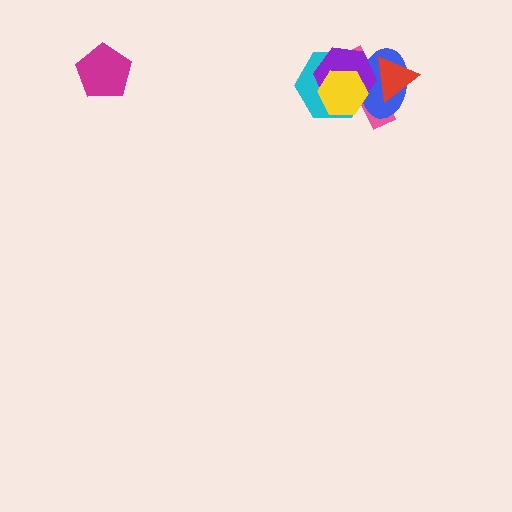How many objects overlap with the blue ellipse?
5 objects overlap with the blue ellipse.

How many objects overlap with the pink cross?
5 objects overlap with the pink cross.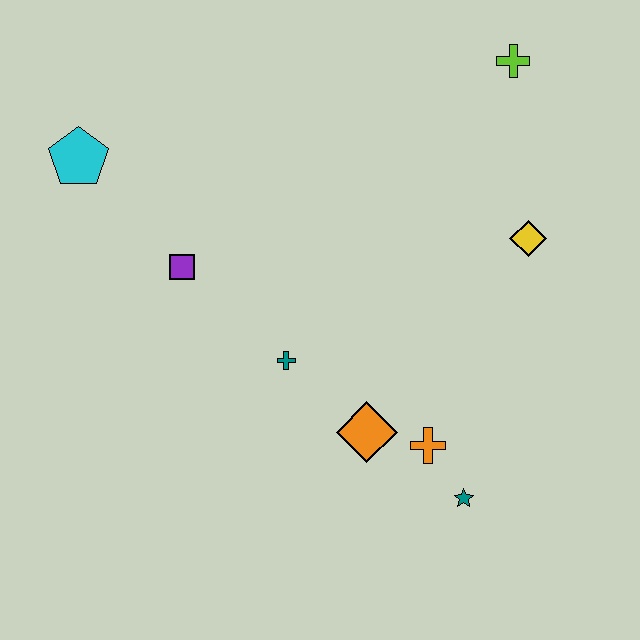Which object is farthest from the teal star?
The cyan pentagon is farthest from the teal star.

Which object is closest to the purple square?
The teal cross is closest to the purple square.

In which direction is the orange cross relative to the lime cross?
The orange cross is below the lime cross.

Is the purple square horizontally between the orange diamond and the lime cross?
No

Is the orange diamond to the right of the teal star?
No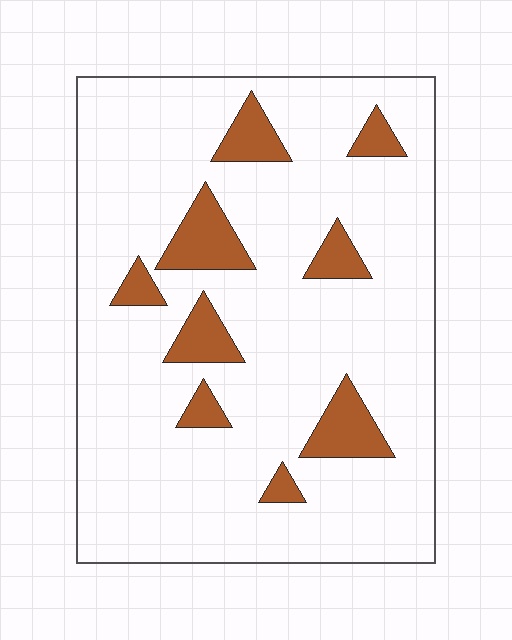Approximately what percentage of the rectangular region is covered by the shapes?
Approximately 15%.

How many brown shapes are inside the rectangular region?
9.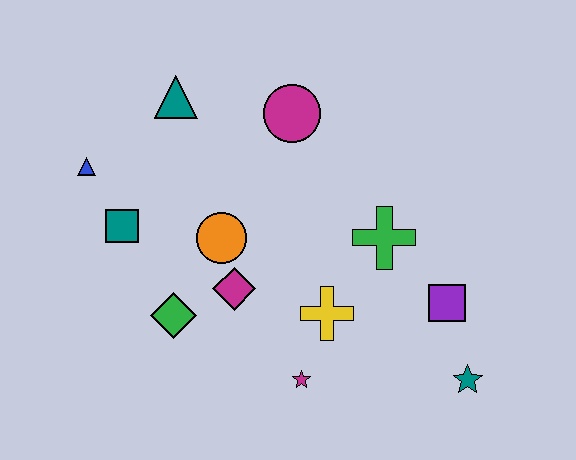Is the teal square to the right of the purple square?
No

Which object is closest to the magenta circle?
The teal triangle is closest to the magenta circle.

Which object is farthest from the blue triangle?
The teal star is farthest from the blue triangle.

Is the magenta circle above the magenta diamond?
Yes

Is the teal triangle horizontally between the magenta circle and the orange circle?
No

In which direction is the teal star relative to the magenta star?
The teal star is to the right of the magenta star.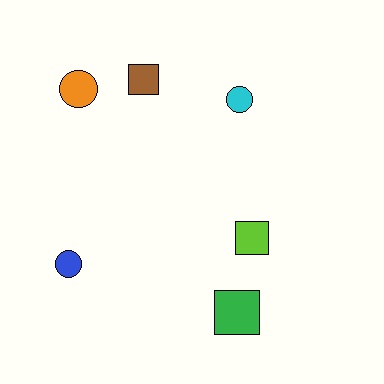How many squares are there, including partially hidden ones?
There are 3 squares.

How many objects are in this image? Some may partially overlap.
There are 6 objects.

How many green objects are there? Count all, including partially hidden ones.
There is 1 green object.